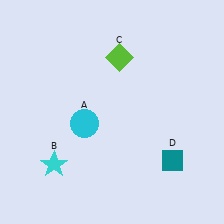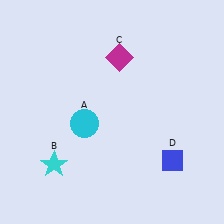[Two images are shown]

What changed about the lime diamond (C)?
In Image 1, C is lime. In Image 2, it changed to magenta.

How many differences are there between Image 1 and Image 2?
There are 2 differences between the two images.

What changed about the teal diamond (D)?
In Image 1, D is teal. In Image 2, it changed to blue.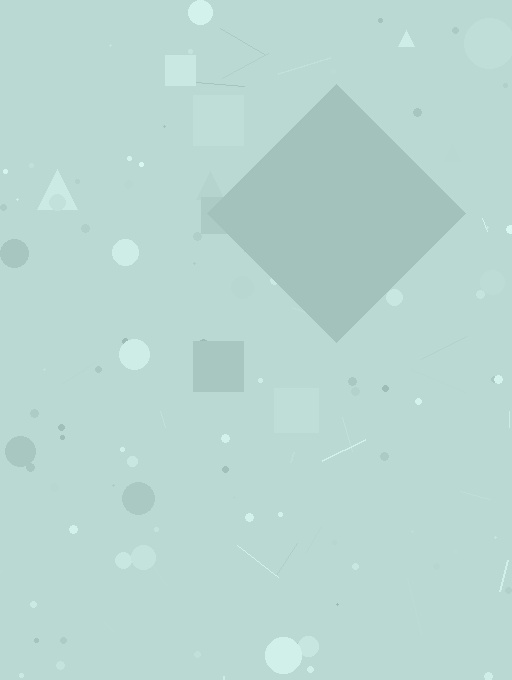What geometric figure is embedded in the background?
A diamond is embedded in the background.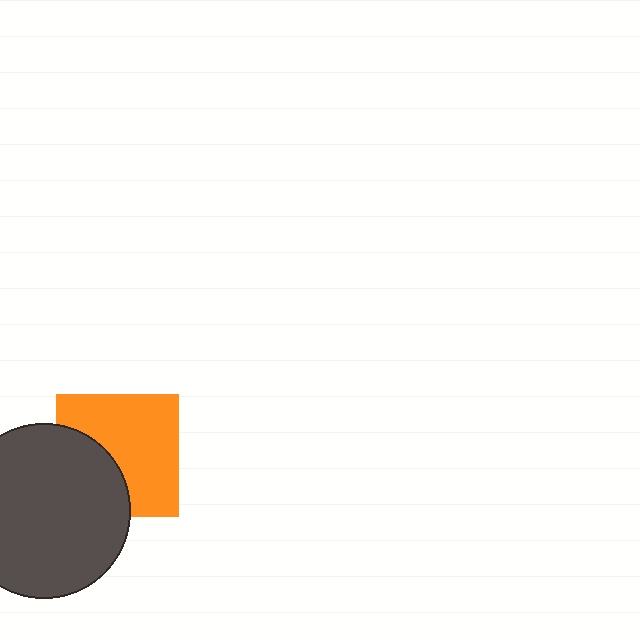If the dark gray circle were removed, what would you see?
You would see the complete orange square.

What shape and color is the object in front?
The object in front is a dark gray circle.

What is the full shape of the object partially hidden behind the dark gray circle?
The partially hidden object is an orange square.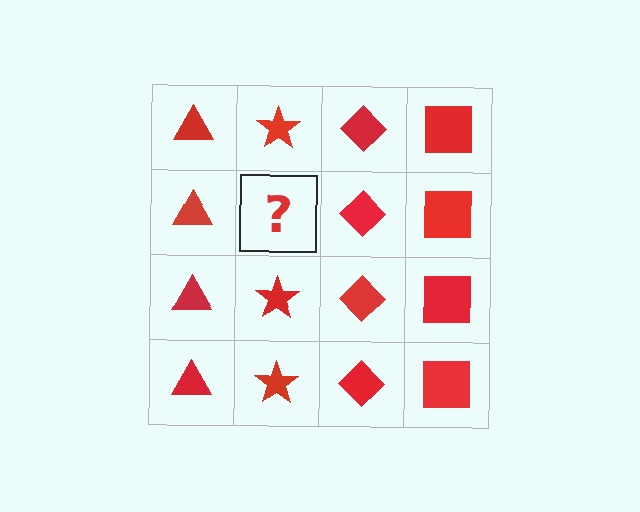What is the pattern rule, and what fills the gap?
The rule is that each column has a consistent shape. The gap should be filled with a red star.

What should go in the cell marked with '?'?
The missing cell should contain a red star.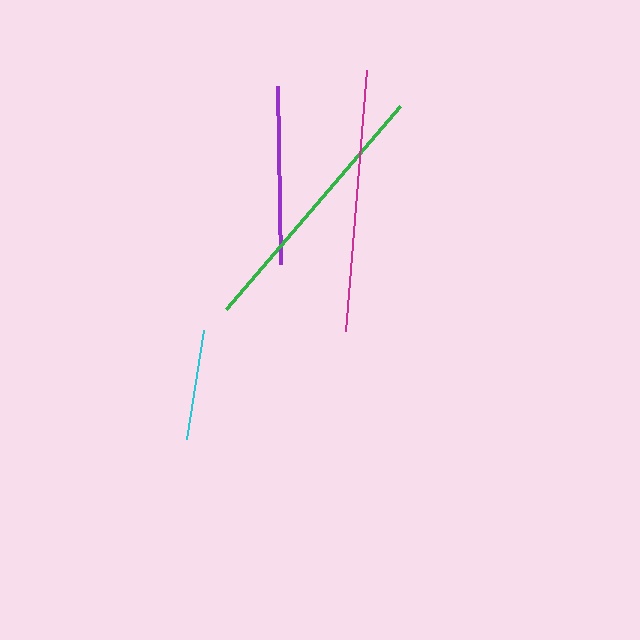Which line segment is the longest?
The green line is the longest at approximately 268 pixels.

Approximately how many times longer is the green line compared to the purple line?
The green line is approximately 1.5 times the length of the purple line.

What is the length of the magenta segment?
The magenta segment is approximately 262 pixels long.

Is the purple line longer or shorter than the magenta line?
The magenta line is longer than the purple line.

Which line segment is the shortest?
The cyan line is the shortest at approximately 110 pixels.